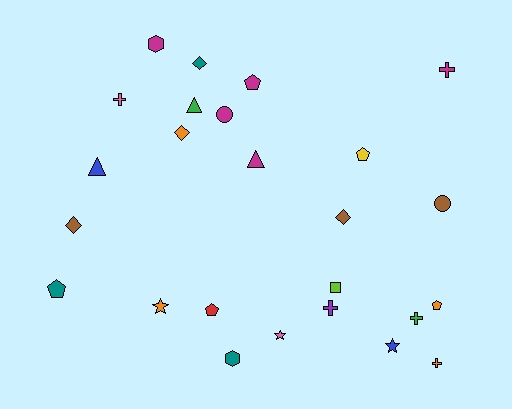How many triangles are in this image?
There are 3 triangles.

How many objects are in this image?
There are 25 objects.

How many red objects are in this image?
There is 1 red object.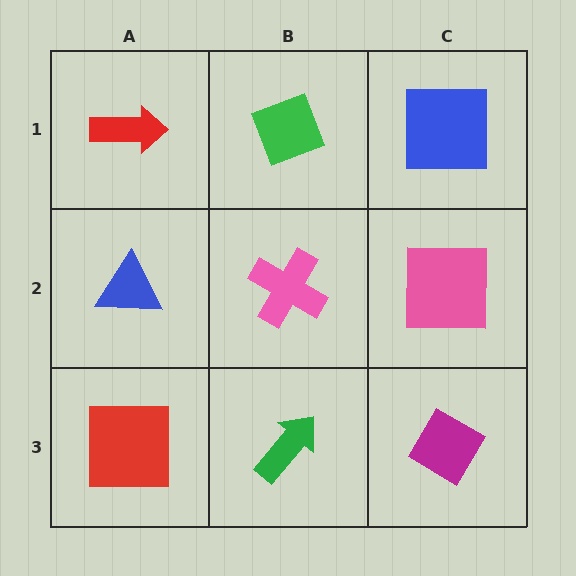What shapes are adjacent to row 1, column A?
A blue triangle (row 2, column A), a green diamond (row 1, column B).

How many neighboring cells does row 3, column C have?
2.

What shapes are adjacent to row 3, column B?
A pink cross (row 2, column B), a red square (row 3, column A), a magenta diamond (row 3, column C).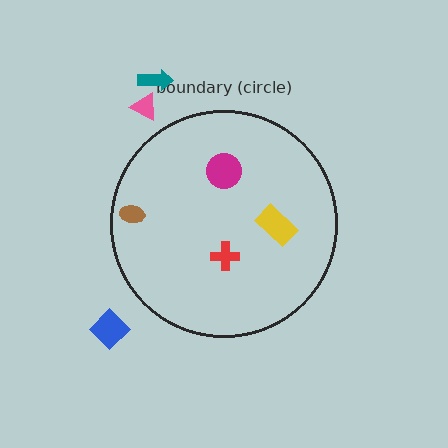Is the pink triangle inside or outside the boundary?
Outside.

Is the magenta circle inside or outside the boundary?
Inside.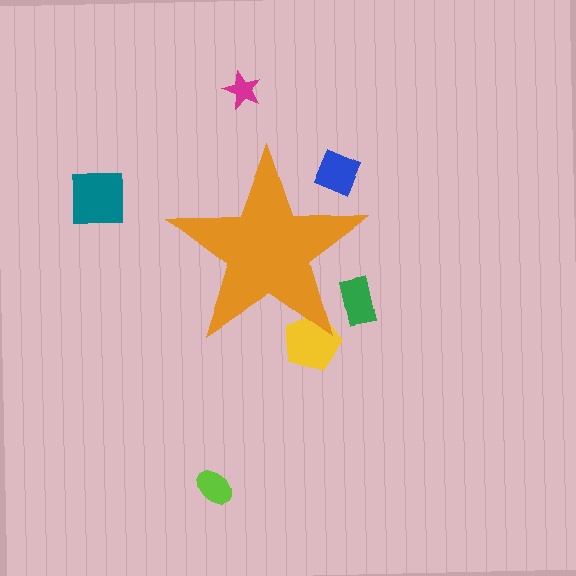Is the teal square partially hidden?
No, the teal square is fully visible.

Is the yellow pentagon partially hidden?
Yes, the yellow pentagon is partially hidden behind the orange star.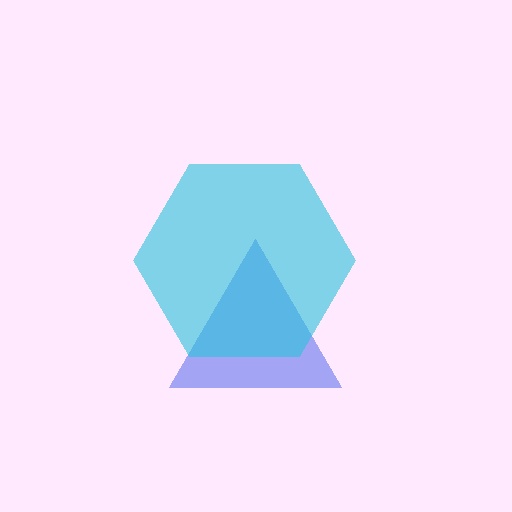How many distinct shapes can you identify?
There are 2 distinct shapes: a blue triangle, a cyan hexagon.